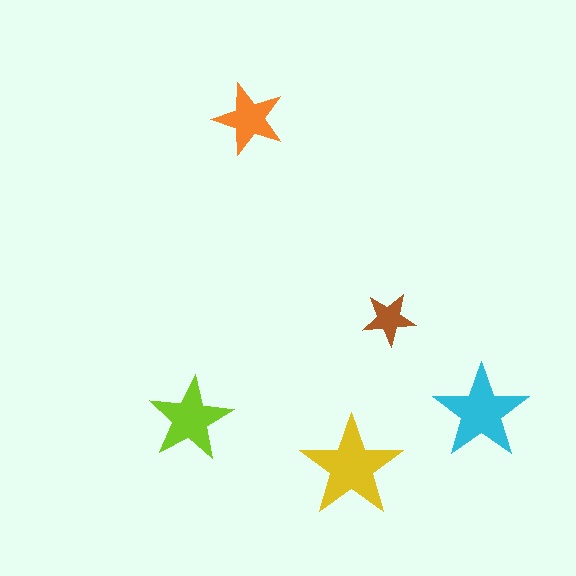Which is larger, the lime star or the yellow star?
The yellow one.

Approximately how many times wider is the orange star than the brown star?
About 1.5 times wider.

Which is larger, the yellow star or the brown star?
The yellow one.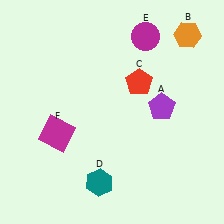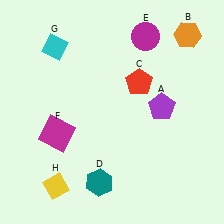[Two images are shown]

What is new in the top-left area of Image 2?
A cyan diamond (G) was added in the top-left area of Image 2.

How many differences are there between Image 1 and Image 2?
There are 2 differences between the two images.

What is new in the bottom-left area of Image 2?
A yellow diamond (H) was added in the bottom-left area of Image 2.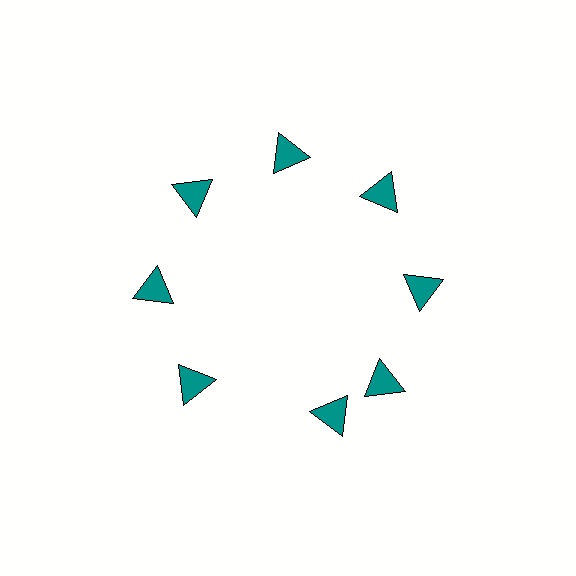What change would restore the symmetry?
The symmetry would be restored by rotating it back into even spacing with its neighbors so that all 8 triangles sit at equal angles and equal distance from the center.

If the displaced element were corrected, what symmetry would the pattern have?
It would have 8-fold rotational symmetry — the pattern would map onto itself every 45 degrees.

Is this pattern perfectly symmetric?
No. The 8 teal triangles are arranged in a ring, but one element near the 6 o'clock position is rotated out of alignment along the ring, breaking the 8-fold rotational symmetry.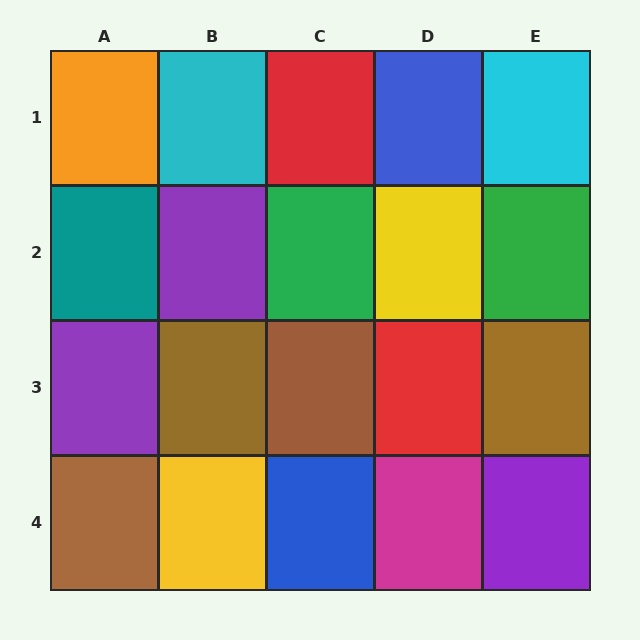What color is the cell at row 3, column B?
Brown.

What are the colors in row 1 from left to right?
Orange, cyan, red, blue, cyan.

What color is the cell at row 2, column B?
Purple.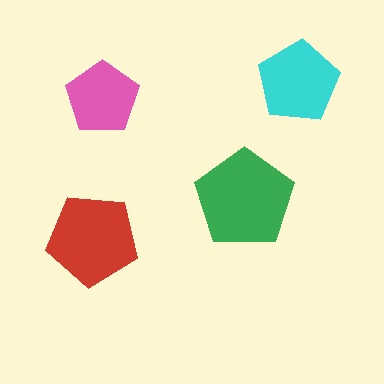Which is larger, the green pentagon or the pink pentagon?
The green one.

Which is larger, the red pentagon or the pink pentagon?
The red one.